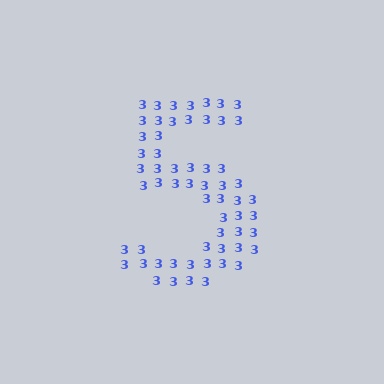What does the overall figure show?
The overall figure shows the digit 5.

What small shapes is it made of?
It is made of small digit 3's.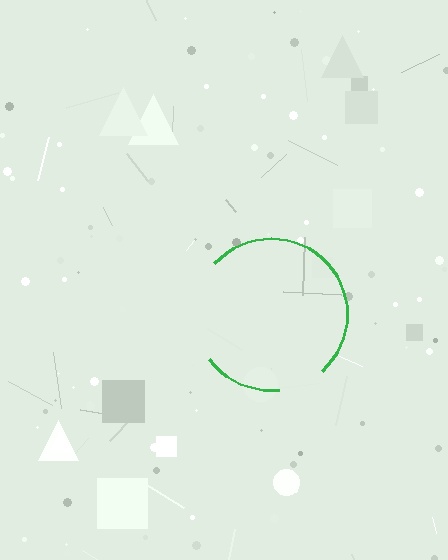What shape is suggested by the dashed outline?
The dashed outline suggests a circle.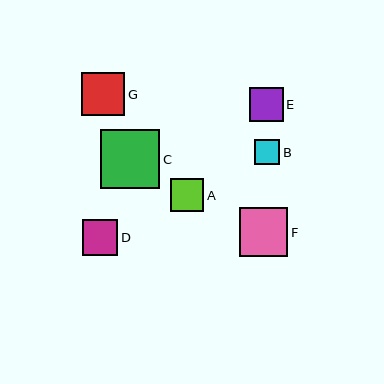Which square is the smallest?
Square B is the smallest with a size of approximately 26 pixels.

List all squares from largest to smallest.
From largest to smallest: C, F, G, D, E, A, B.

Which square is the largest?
Square C is the largest with a size of approximately 59 pixels.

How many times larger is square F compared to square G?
Square F is approximately 1.1 times the size of square G.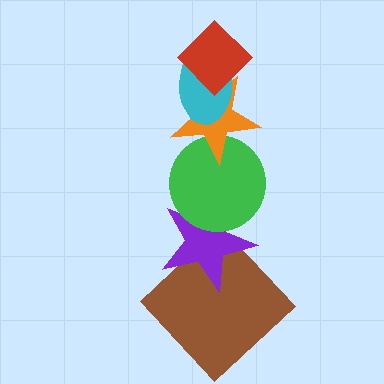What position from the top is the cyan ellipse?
The cyan ellipse is 2nd from the top.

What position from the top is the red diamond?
The red diamond is 1st from the top.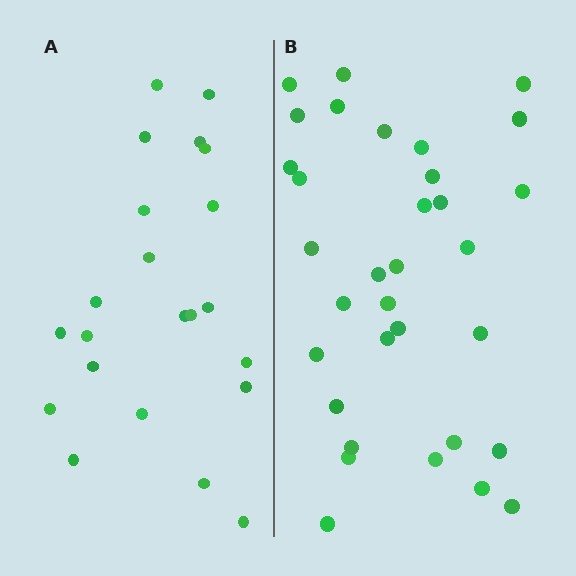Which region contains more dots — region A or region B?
Region B (the right region) has more dots.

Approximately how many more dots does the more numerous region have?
Region B has roughly 12 or so more dots than region A.